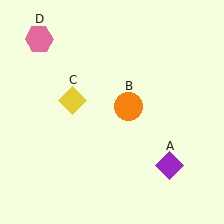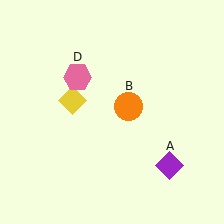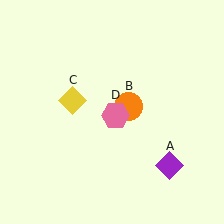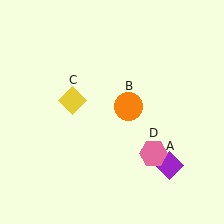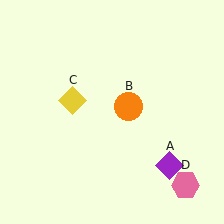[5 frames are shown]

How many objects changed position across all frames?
1 object changed position: pink hexagon (object D).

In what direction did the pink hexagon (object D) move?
The pink hexagon (object D) moved down and to the right.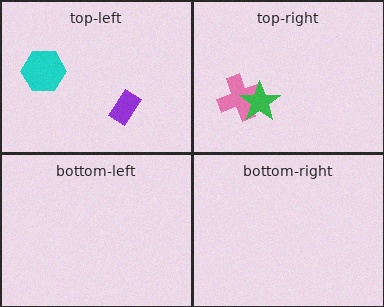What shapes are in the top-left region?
The purple rectangle, the cyan hexagon.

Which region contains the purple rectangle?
The top-left region.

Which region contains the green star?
The top-right region.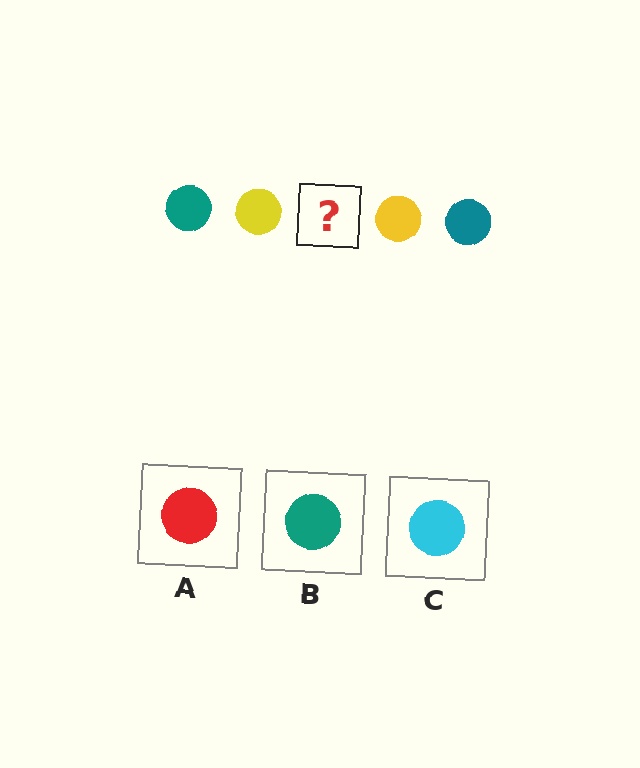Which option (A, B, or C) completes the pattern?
B.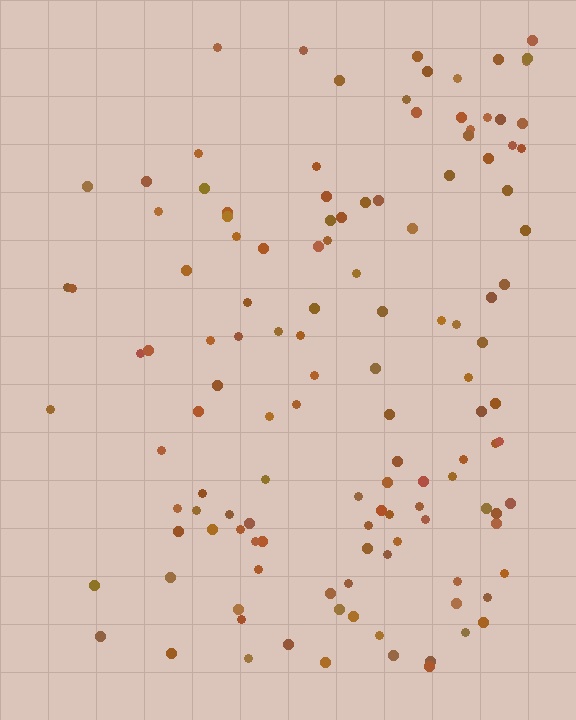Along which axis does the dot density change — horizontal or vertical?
Horizontal.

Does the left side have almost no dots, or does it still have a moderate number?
Still a moderate number, just noticeably fewer than the right.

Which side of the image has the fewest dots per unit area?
The left.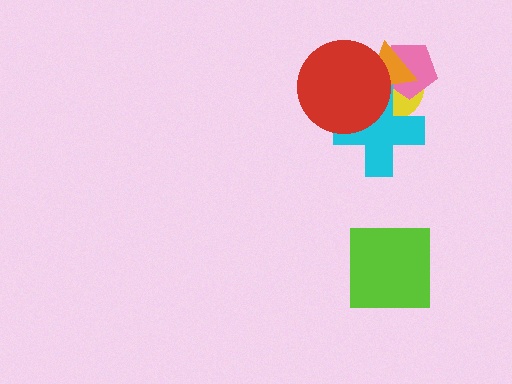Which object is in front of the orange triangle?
The red circle is in front of the orange triangle.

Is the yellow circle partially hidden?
Yes, it is partially covered by another shape.